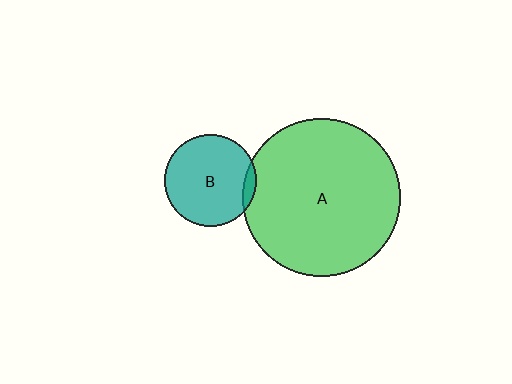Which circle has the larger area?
Circle A (green).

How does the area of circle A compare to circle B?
Approximately 2.9 times.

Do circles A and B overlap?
Yes.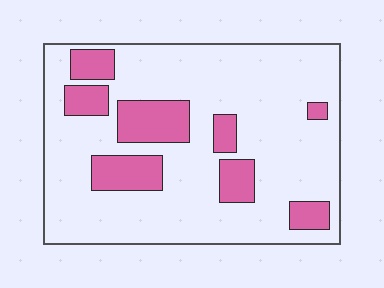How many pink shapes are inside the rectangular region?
8.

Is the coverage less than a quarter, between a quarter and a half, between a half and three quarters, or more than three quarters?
Less than a quarter.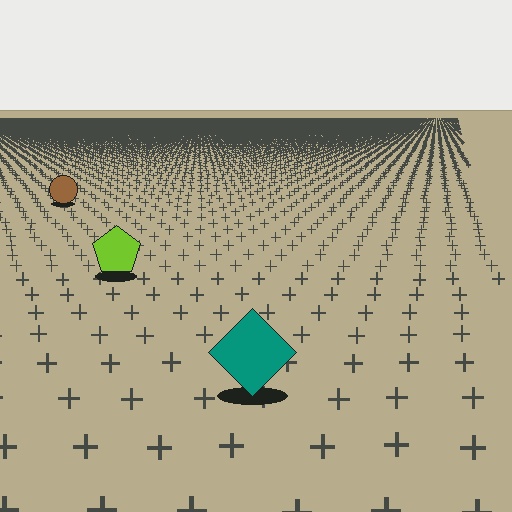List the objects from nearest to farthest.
From nearest to farthest: the teal diamond, the lime pentagon, the brown circle.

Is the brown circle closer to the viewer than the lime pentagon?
No. The lime pentagon is closer — you can tell from the texture gradient: the ground texture is coarser near it.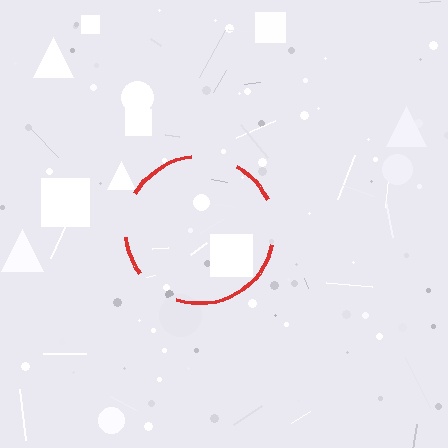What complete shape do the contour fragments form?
The contour fragments form a circle.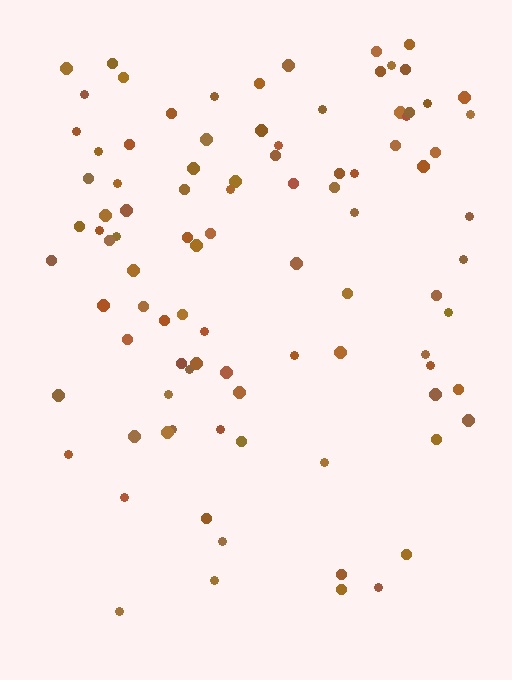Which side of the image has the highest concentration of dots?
The top.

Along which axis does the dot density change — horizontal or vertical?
Vertical.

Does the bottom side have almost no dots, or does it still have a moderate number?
Still a moderate number, just noticeably fewer than the top.